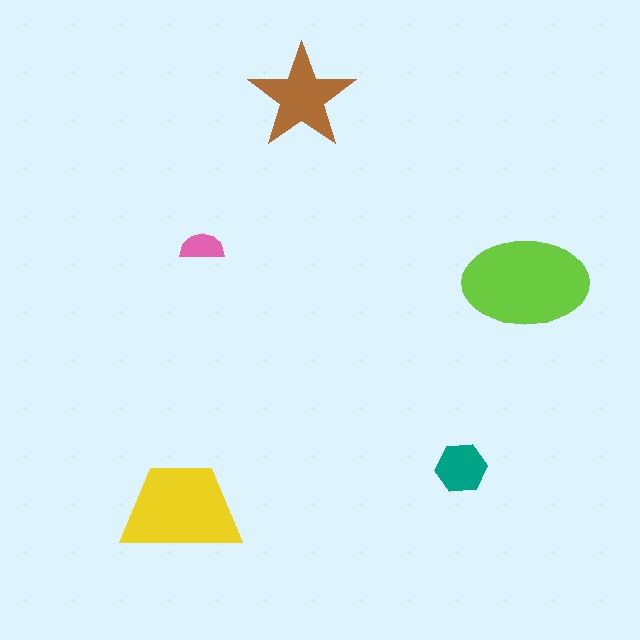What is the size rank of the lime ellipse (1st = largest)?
1st.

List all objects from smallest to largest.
The pink semicircle, the teal hexagon, the brown star, the yellow trapezoid, the lime ellipse.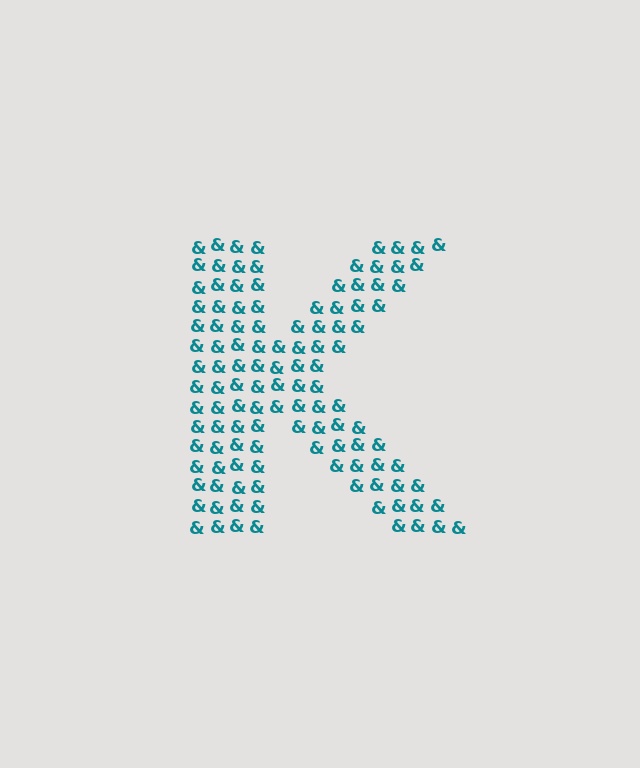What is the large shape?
The large shape is the letter K.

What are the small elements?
The small elements are ampersands.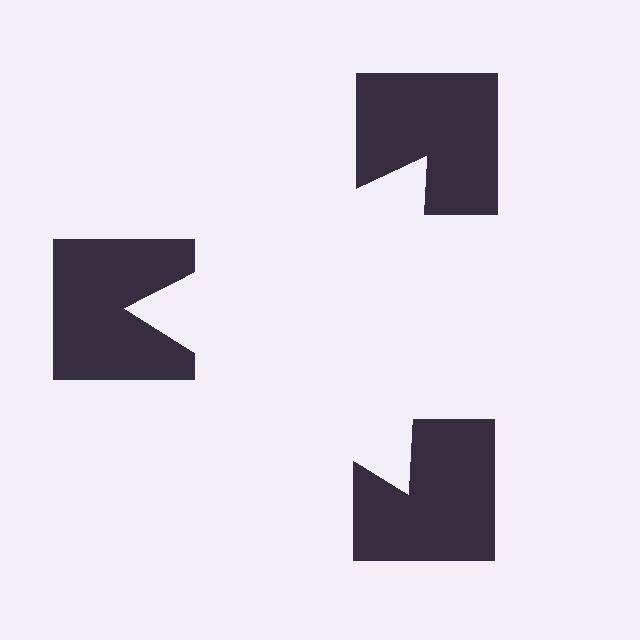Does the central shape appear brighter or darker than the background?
It typically appears slightly brighter than the background, even though no actual brightness change is drawn.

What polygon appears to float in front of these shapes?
An illusory triangle — its edges are inferred from the aligned wedge cuts in the notched squares, not physically drawn.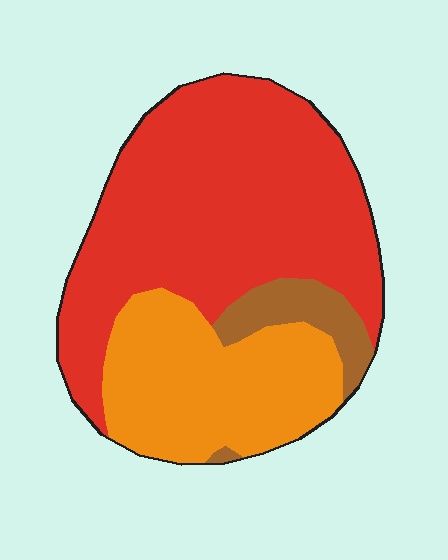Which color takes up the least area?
Brown, at roughly 10%.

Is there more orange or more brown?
Orange.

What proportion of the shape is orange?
Orange covers 31% of the shape.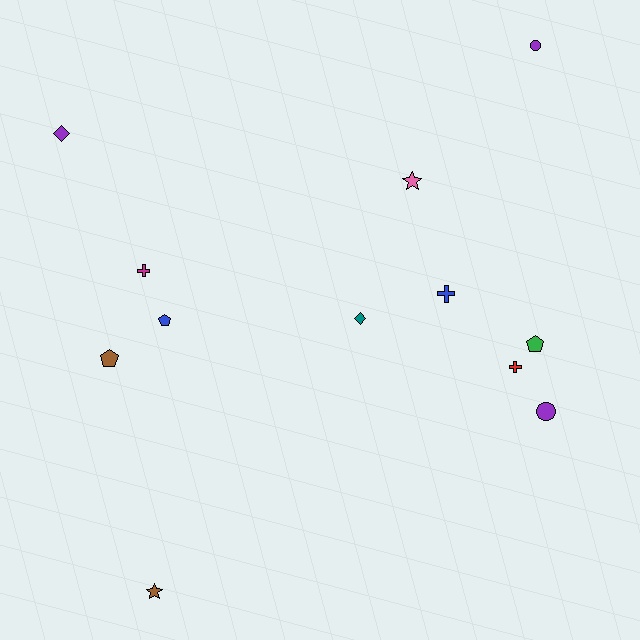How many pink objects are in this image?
There is 1 pink object.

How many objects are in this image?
There are 12 objects.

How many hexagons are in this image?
There are no hexagons.